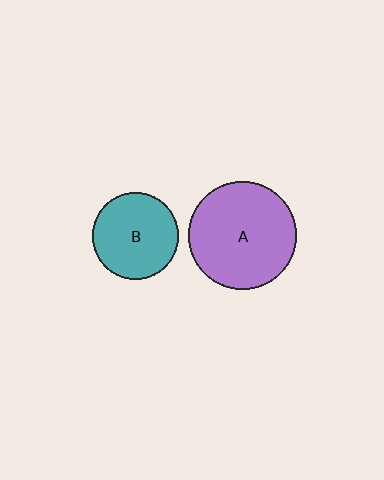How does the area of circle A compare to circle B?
Approximately 1.6 times.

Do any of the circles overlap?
No, none of the circles overlap.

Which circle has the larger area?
Circle A (purple).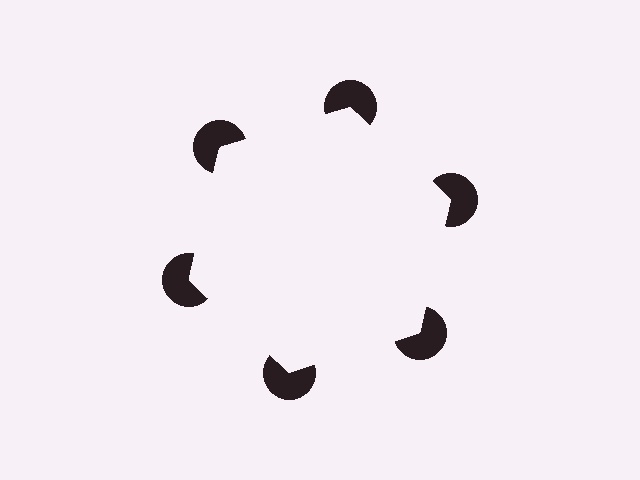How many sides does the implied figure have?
6 sides.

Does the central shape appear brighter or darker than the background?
It typically appears slightly brighter than the background, even though no actual brightness change is drawn.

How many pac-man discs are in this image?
There are 6 — one at each vertex of the illusory hexagon.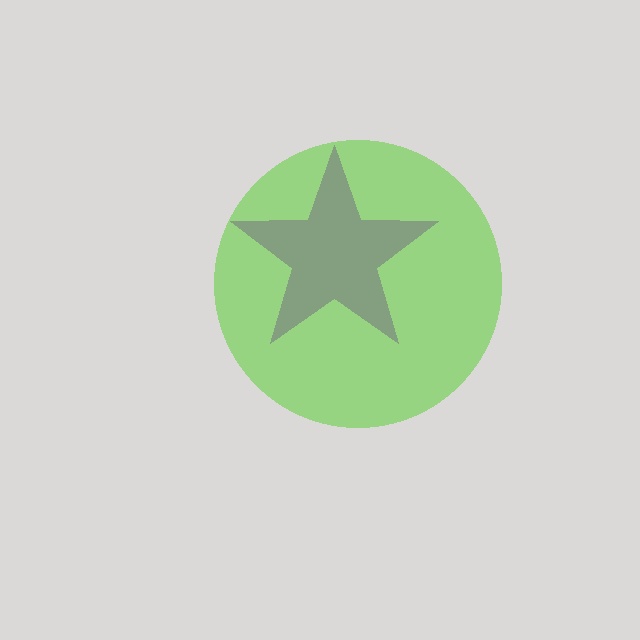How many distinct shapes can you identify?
There are 2 distinct shapes: a purple star, a lime circle.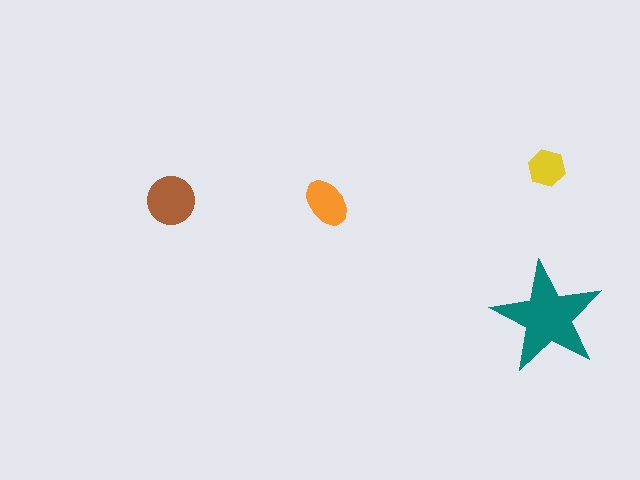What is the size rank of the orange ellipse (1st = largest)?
3rd.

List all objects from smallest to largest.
The yellow hexagon, the orange ellipse, the brown circle, the teal star.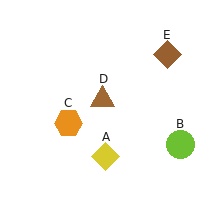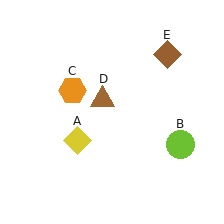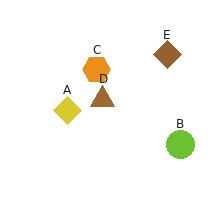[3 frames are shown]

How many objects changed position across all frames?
2 objects changed position: yellow diamond (object A), orange hexagon (object C).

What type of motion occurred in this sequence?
The yellow diamond (object A), orange hexagon (object C) rotated clockwise around the center of the scene.